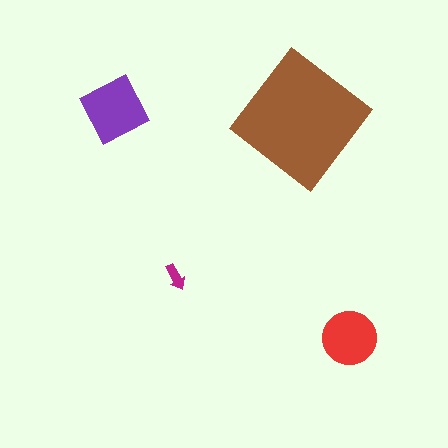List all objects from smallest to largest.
The magenta arrow, the red circle, the purple diamond, the brown diamond.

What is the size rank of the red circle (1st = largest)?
3rd.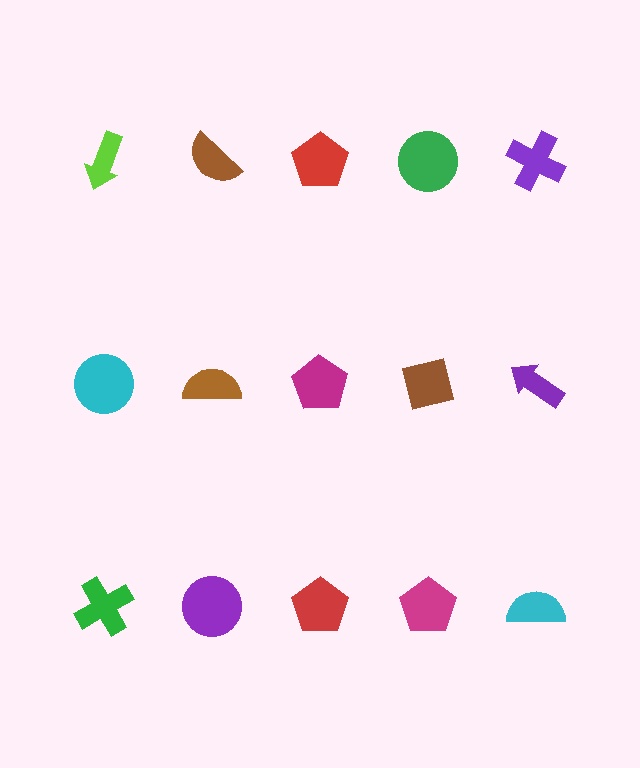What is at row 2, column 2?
A brown semicircle.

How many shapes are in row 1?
5 shapes.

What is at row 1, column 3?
A red pentagon.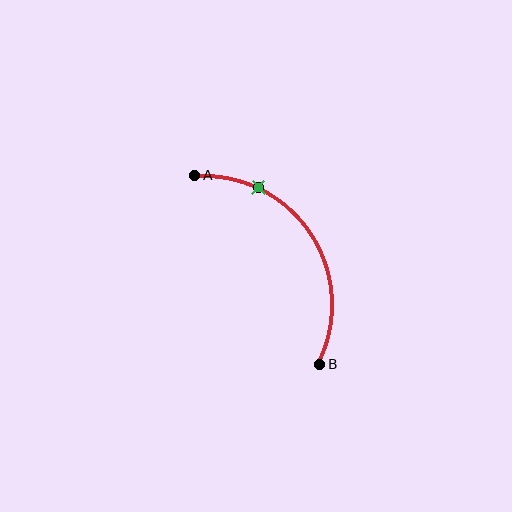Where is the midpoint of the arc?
The arc midpoint is the point on the curve farthest from the straight line joining A and B. It sits to the right of that line.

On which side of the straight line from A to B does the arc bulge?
The arc bulges to the right of the straight line connecting A and B.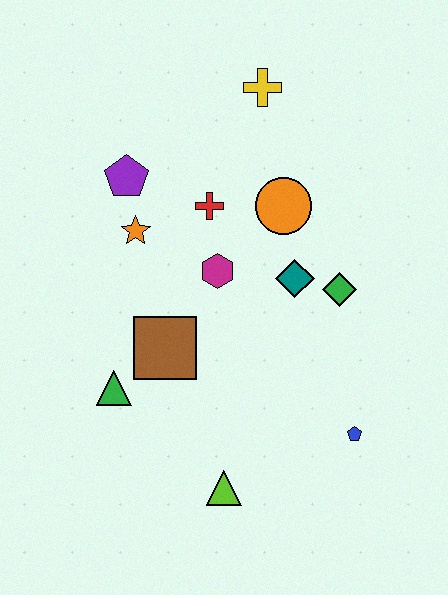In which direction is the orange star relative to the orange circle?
The orange star is to the left of the orange circle.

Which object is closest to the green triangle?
The brown square is closest to the green triangle.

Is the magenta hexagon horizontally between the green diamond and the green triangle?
Yes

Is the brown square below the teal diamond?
Yes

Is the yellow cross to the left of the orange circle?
Yes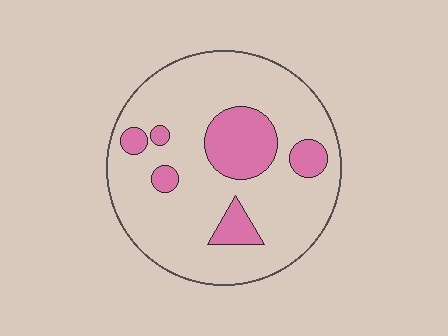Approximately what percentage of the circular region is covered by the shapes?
Approximately 20%.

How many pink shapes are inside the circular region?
6.